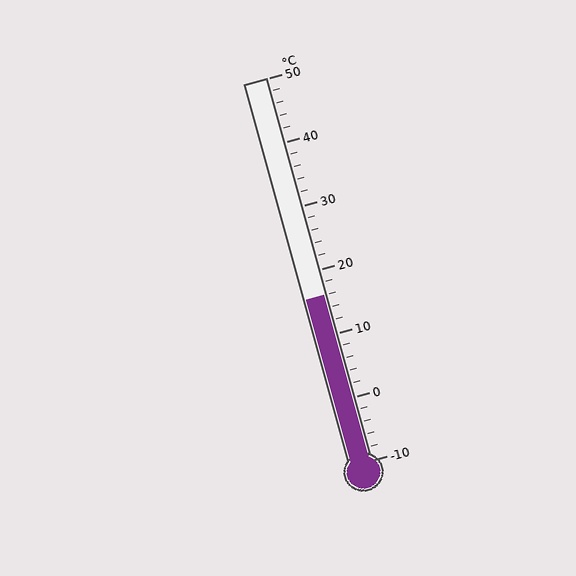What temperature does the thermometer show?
The thermometer shows approximately 16°C.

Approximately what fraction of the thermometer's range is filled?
The thermometer is filled to approximately 45% of its range.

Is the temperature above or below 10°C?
The temperature is above 10°C.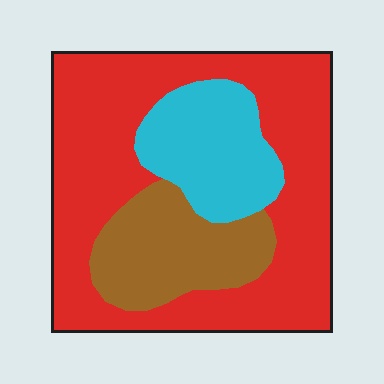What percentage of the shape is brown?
Brown covers around 20% of the shape.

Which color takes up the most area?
Red, at roughly 60%.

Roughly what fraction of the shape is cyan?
Cyan takes up about one fifth (1/5) of the shape.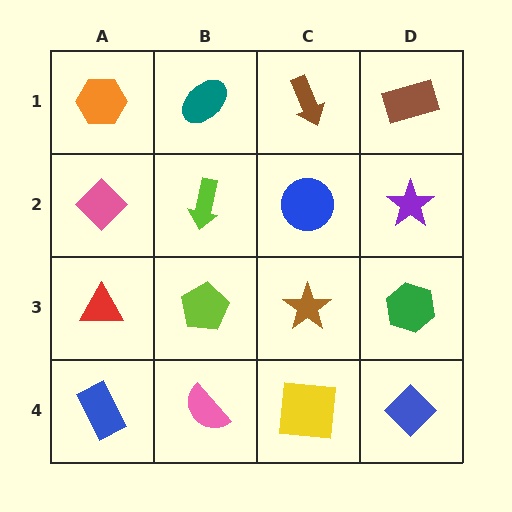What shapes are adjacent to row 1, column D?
A purple star (row 2, column D), a brown arrow (row 1, column C).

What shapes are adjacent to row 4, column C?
A brown star (row 3, column C), a pink semicircle (row 4, column B), a blue diamond (row 4, column D).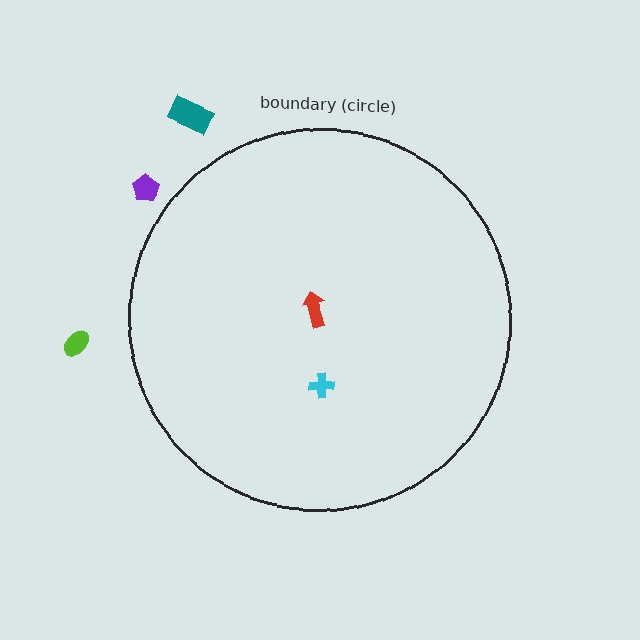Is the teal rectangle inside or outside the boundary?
Outside.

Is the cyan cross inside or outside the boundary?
Inside.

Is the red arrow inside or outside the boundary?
Inside.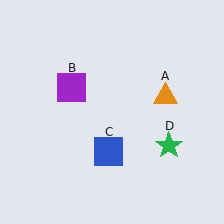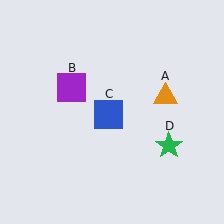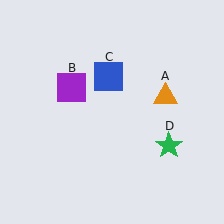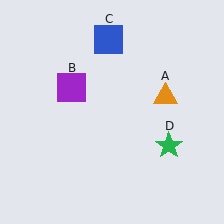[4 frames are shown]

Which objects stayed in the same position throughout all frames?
Orange triangle (object A) and purple square (object B) and green star (object D) remained stationary.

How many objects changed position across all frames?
1 object changed position: blue square (object C).